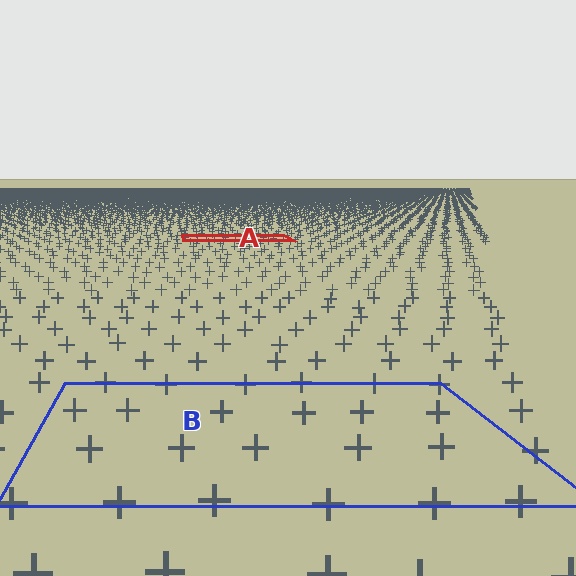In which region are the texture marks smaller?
The texture marks are smaller in region A, because it is farther away.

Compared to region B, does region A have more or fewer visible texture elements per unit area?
Region A has more texture elements per unit area — they are packed more densely because it is farther away.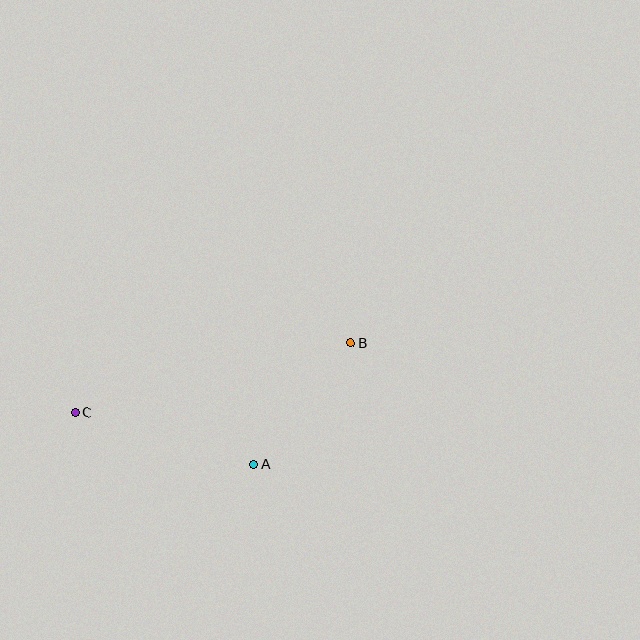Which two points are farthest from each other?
Points B and C are farthest from each other.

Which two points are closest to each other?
Points A and B are closest to each other.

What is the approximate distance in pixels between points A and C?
The distance between A and C is approximately 186 pixels.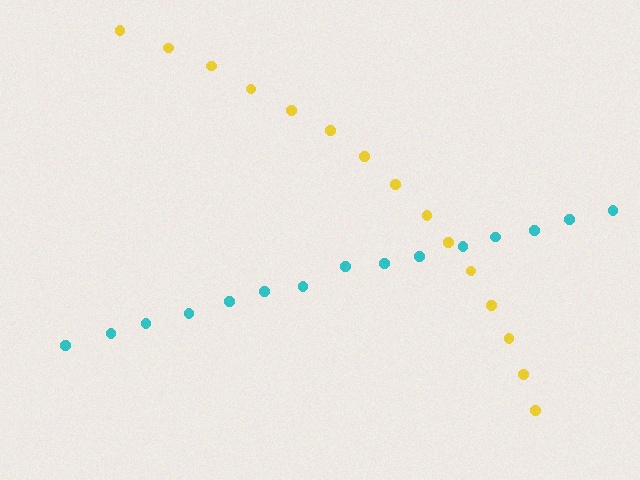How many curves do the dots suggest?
There are 2 distinct paths.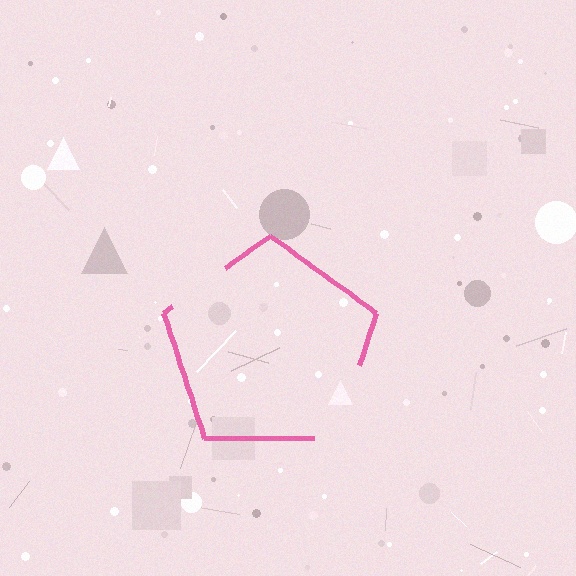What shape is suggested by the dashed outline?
The dashed outline suggests a pentagon.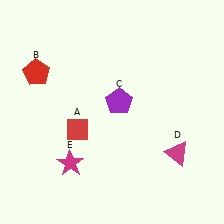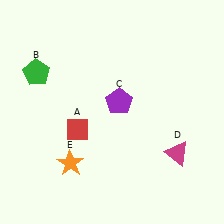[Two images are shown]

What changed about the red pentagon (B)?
In Image 1, B is red. In Image 2, it changed to green.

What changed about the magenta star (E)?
In Image 1, E is magenta. In Image 2, it changed to orange.